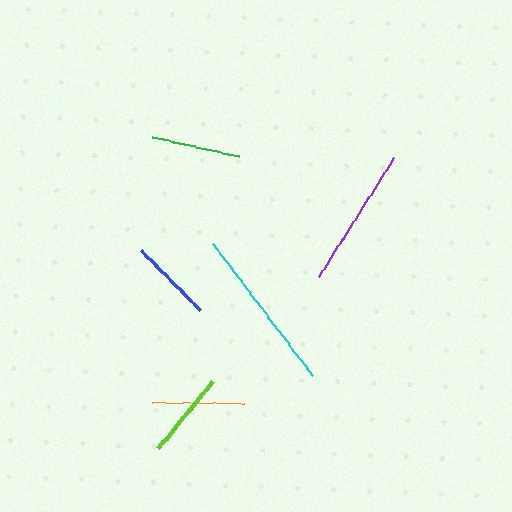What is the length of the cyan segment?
The cyan segment is approximately 166 pixels long.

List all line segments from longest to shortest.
From longest to shortest: cyan, purple, orange, green, lime, blue.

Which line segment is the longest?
The cyan line is the longest at approximately 166 pixels.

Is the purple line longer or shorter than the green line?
The purple line is longer than the green line.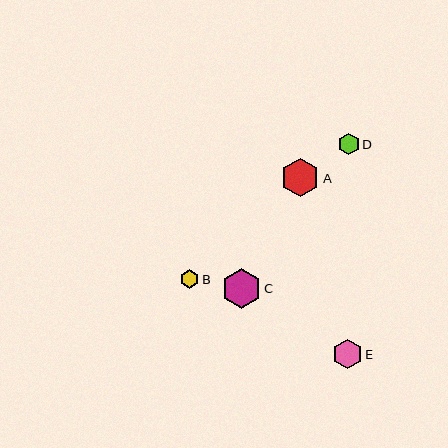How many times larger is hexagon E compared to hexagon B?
Hexagon E is approximately 1.5 times the size of hexagon B.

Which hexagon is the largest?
Hexagon C is the largest with a size of approximately 40 pixels.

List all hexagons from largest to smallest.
From largest to smallest: C, A, E, D, B.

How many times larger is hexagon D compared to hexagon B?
Hexagon D is approximately 1.1 times the size of hexagon B.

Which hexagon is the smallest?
Hexagon B is the smallest with a size of approximately 19 pixels.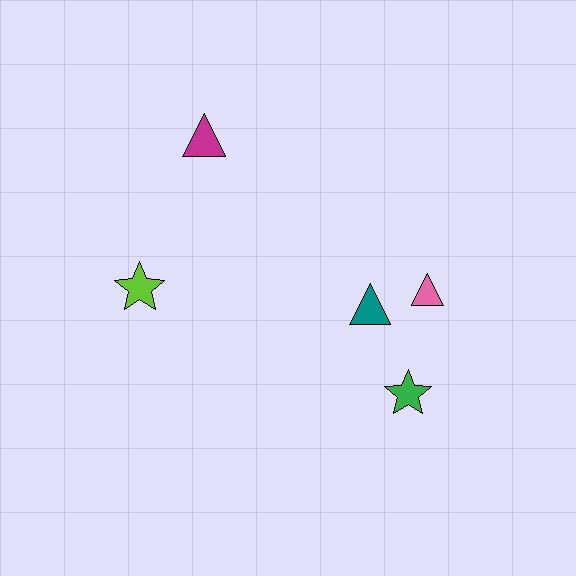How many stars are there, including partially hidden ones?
There are 2 stars.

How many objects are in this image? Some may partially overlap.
There are 5 objects.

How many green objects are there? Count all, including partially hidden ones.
There is 1 green object.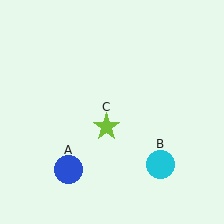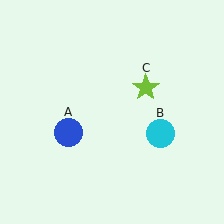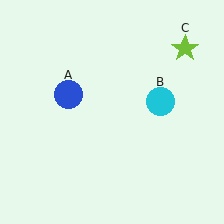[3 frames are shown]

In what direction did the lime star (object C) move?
The lime star (object C) moved up and to the right.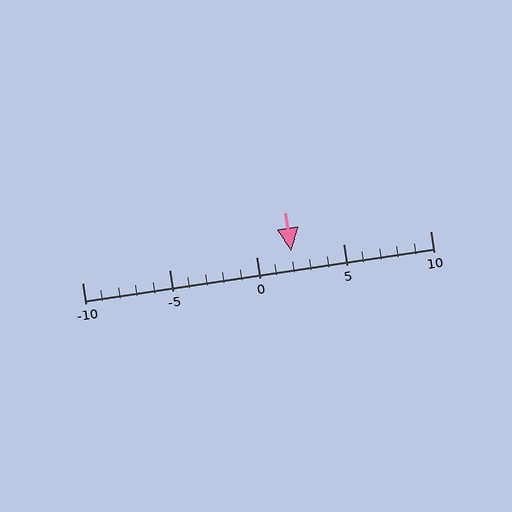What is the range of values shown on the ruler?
The ruler shows values from -10 to 10.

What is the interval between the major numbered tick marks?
The major tick marks are spaced 5 units apart.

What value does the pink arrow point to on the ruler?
The pink arrow points to approximately 2.